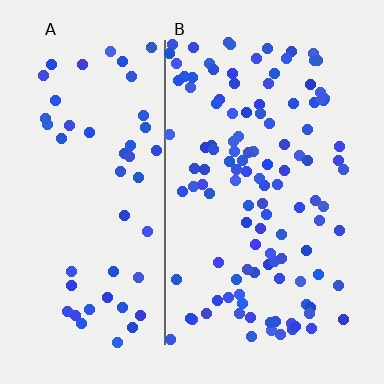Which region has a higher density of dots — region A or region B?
B (the right).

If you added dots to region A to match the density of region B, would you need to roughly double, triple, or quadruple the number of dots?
Approximately double.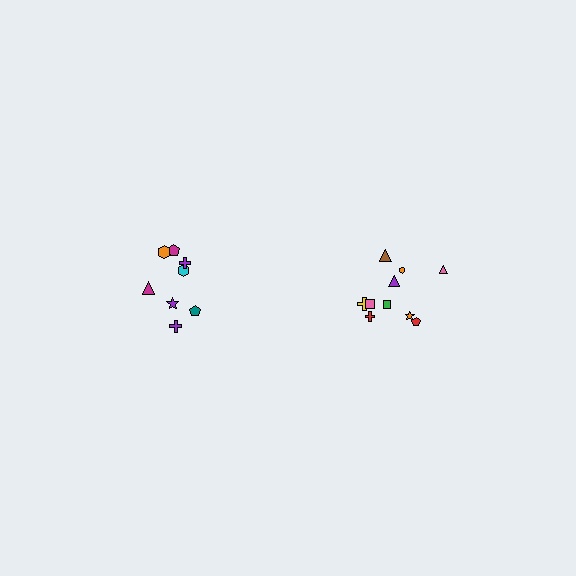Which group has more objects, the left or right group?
The right group.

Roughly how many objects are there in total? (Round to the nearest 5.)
Roughly 20 objects in total.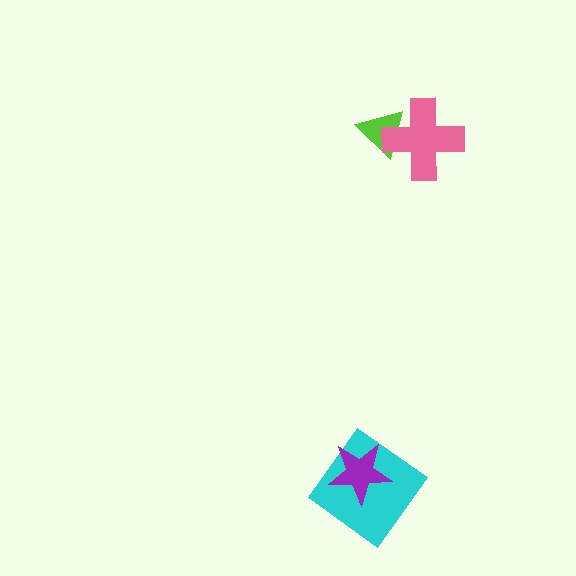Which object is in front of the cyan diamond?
The purple star is in front of the cyan diamond.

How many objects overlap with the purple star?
1 object overlaps with the purple star.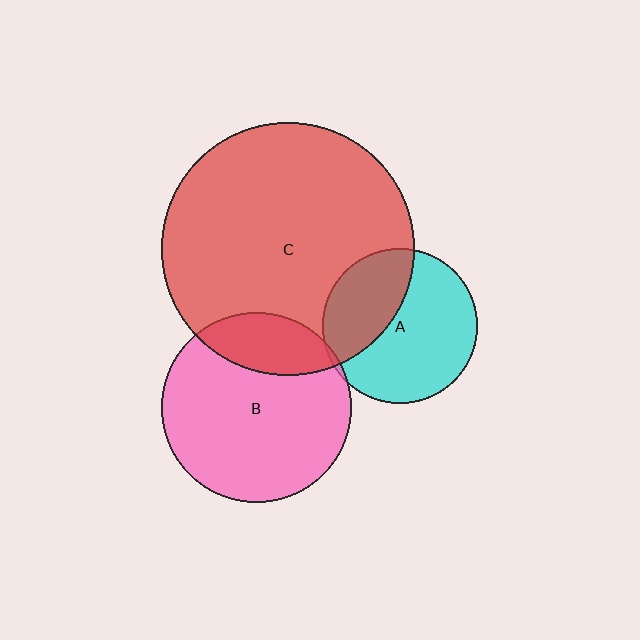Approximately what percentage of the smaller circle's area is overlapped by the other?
Approximately 20%.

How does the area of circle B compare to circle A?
Approximately 1.5 times.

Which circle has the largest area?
Circle C (red).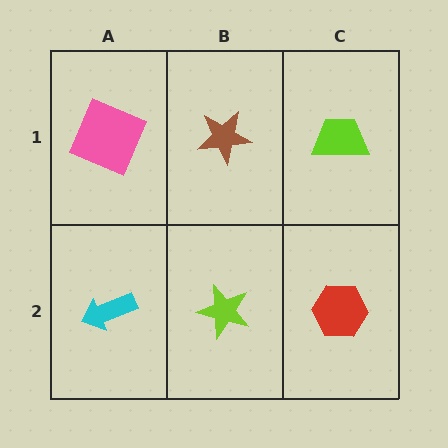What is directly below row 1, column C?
A red hexagon.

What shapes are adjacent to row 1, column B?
A lime star (row 2, column B), a pink square (row 1, column A), a lime trapezoid (row 1, column C).